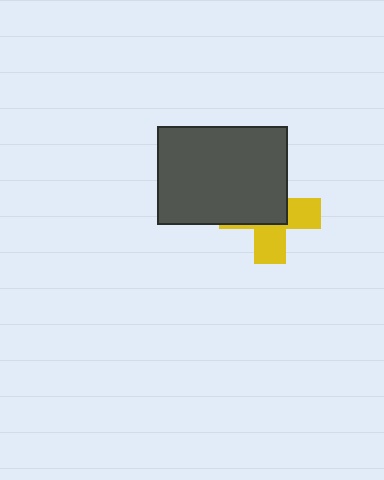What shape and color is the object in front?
The object in front is a dark gray rectangle.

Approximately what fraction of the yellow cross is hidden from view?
Roughly 56% of the yellow cross is hidden behind the dark gray rectangle.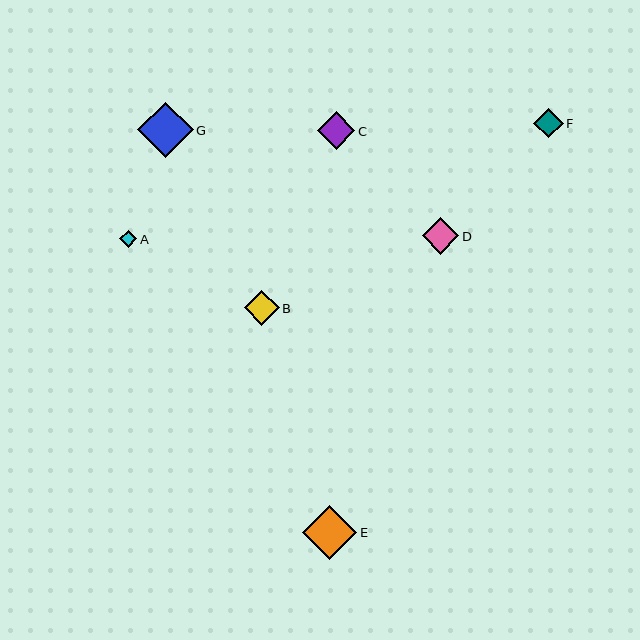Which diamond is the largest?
Diamond G is the largest with a size of approximately 56 pixels.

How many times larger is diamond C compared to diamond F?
Diamond C is approximately 1.3 times the size of diamond F.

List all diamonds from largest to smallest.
From largest to smallest: G, E, C, D, B, F, A.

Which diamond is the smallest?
Diamond A is the smallest with a size of approximately 17 pixels.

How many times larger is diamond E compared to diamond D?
Diamond E is approximately 1.5 times the size of diamond D.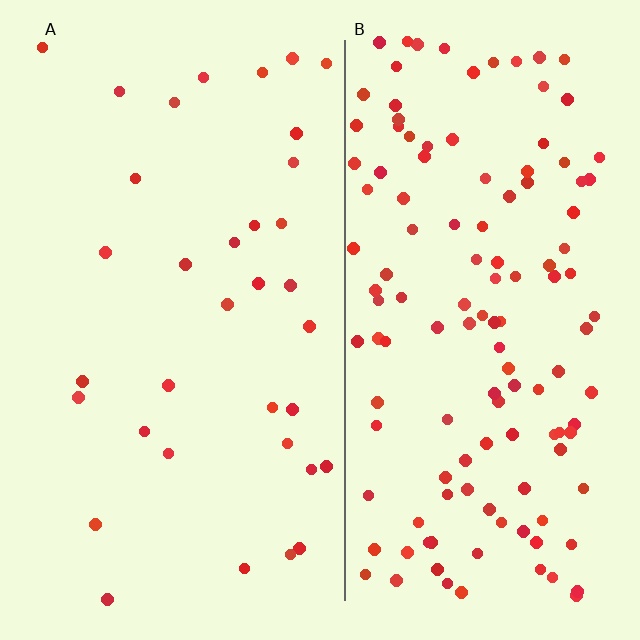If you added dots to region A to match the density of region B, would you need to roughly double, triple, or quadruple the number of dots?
Approximately quadruple.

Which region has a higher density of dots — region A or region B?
B (the right).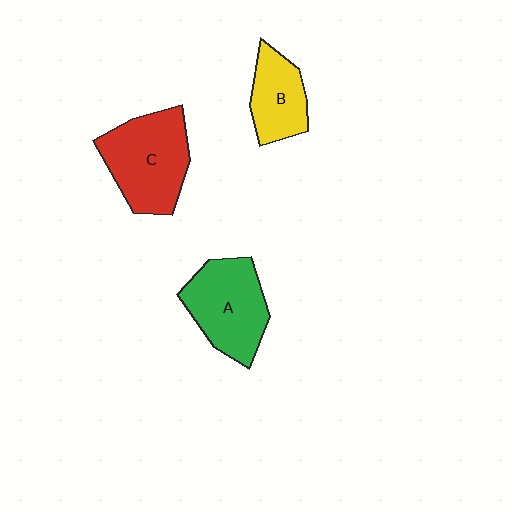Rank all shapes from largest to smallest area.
From largest to smallest: C (red), A (green), B (yellow).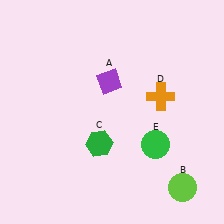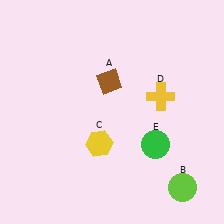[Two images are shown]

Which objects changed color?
A changed from purple to brown. C changed from green to yellow. D changed from orange to yellow.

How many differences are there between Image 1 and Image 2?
There are 3 differences between the two images.